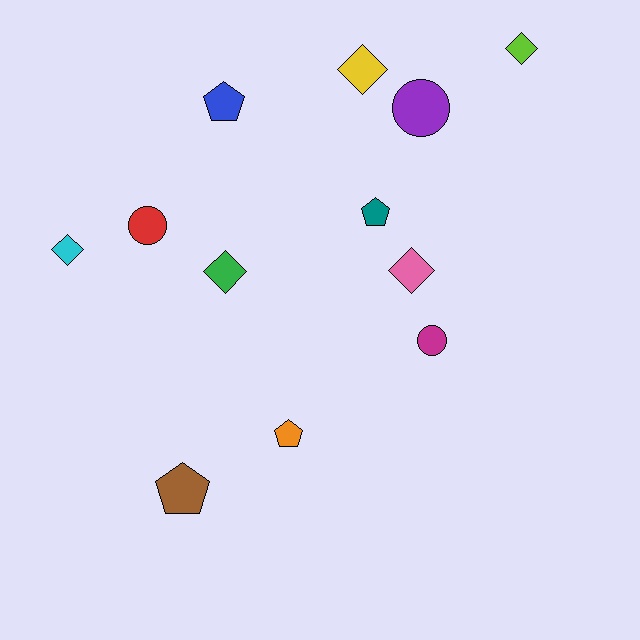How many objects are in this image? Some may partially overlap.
There are 12 objects.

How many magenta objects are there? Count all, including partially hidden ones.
There is 1 magenta object.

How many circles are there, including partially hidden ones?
There are 3 circles.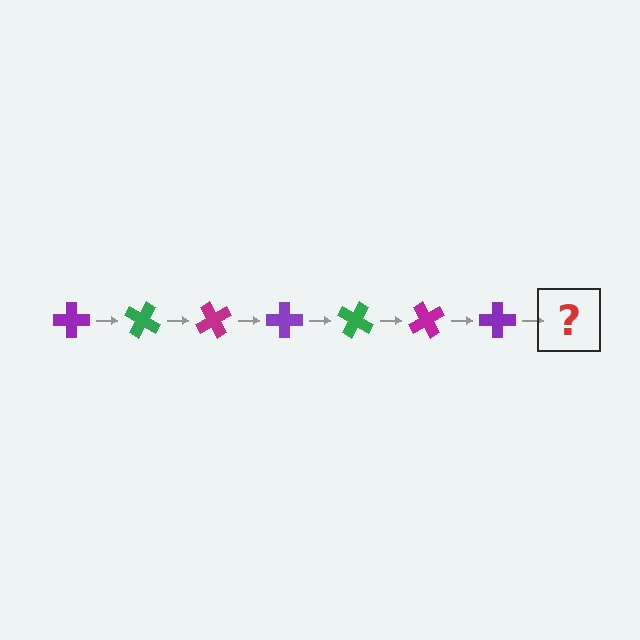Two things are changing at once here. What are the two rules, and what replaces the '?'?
The two rules are that it rotates 30 degrees each step and the color cycles through purple, green, and magenta. The '?' should be a green cross, rotated 210 degrees from the start.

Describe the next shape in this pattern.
It should be a green cross, rotated 210 degrees from the start.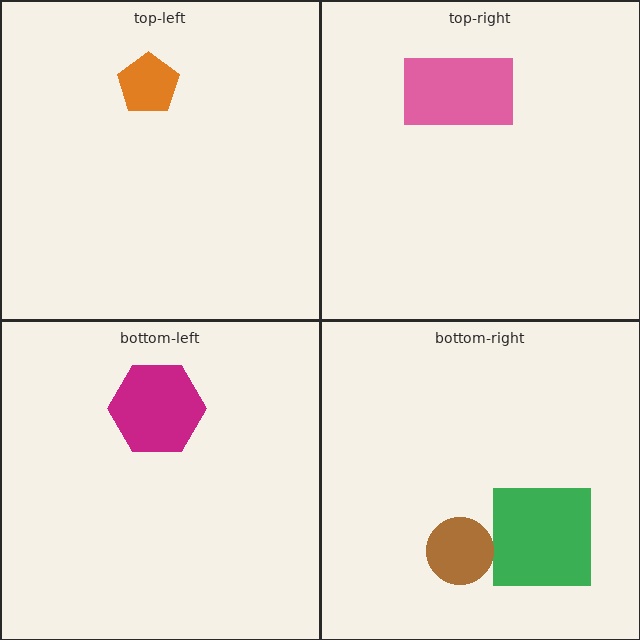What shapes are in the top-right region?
The pink rectangle.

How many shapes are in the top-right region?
1.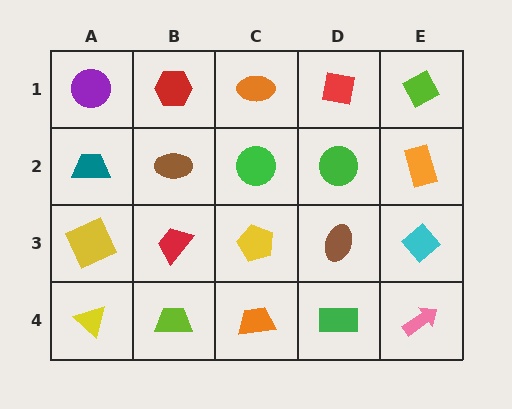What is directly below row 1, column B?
A brown ellipse.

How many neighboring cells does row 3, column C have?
4.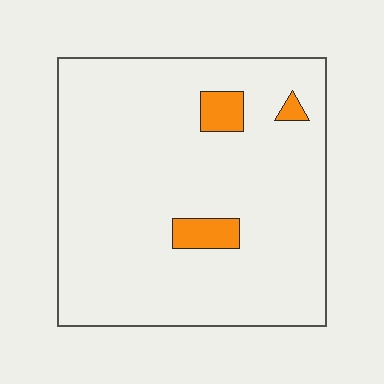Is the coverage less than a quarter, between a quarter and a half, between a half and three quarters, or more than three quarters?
Less than a quarter.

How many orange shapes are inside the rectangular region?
3.